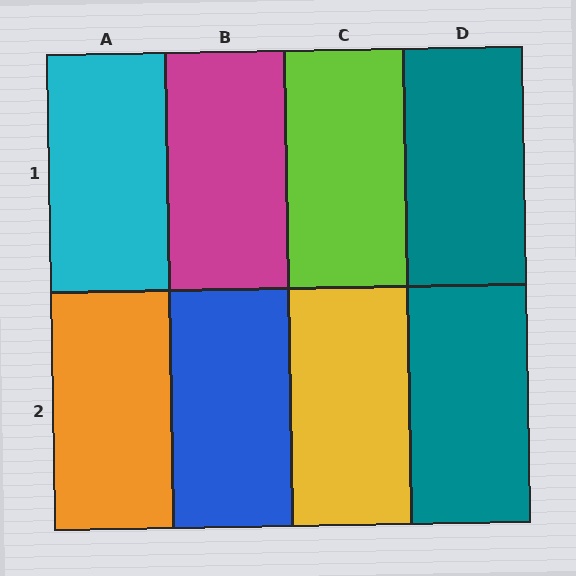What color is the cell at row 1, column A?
Cyan.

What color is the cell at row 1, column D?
Teal.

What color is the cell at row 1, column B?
Magenta.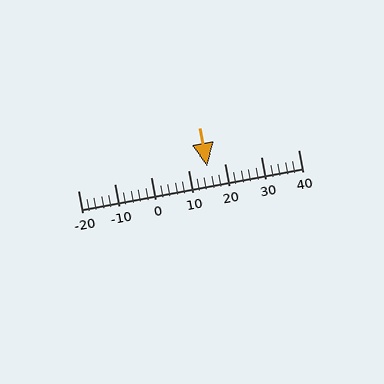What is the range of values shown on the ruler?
The ruler shows values from -20 to 40.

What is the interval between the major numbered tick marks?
The major tick marks are spaced 10 units apart.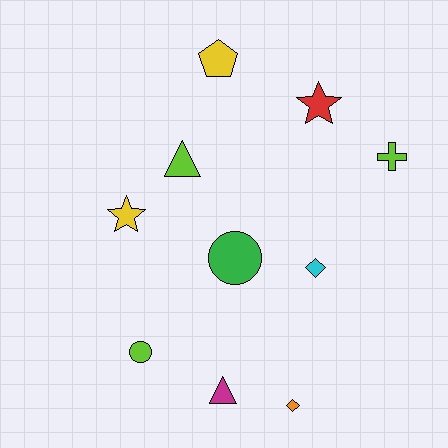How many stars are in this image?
There are 2 stars.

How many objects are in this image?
There are 10 objects.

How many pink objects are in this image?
There are no pink objects.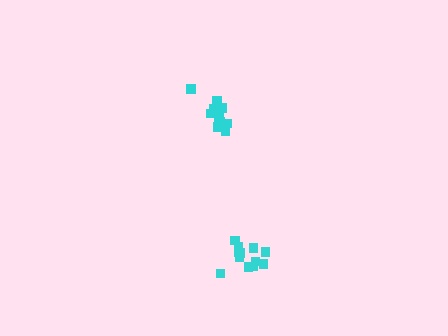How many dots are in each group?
Group 1: 12 dots, Group 2: 11 dots (23 total).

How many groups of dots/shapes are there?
There are 2 groups.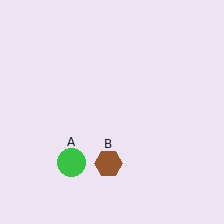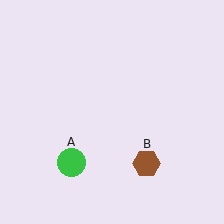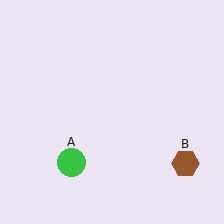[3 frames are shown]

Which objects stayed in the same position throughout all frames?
Green circle (object A) remained stationary.